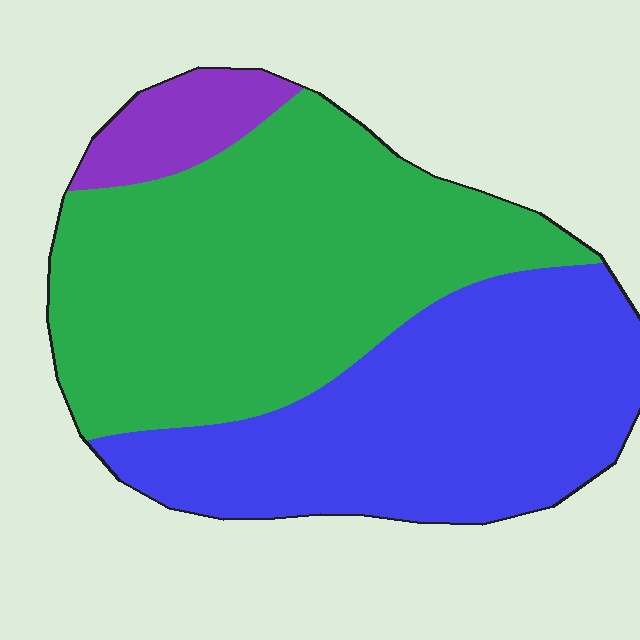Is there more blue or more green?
Green.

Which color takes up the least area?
Purple, at roughly 10%.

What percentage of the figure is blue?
Blue covers 41% of the figure.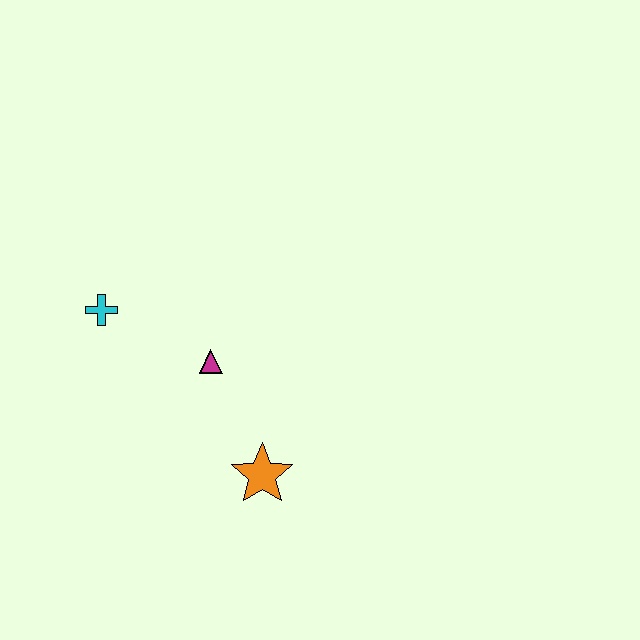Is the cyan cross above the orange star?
Yes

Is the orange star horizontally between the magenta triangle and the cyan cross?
No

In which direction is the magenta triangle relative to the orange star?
The magenta triangle is above the orange star.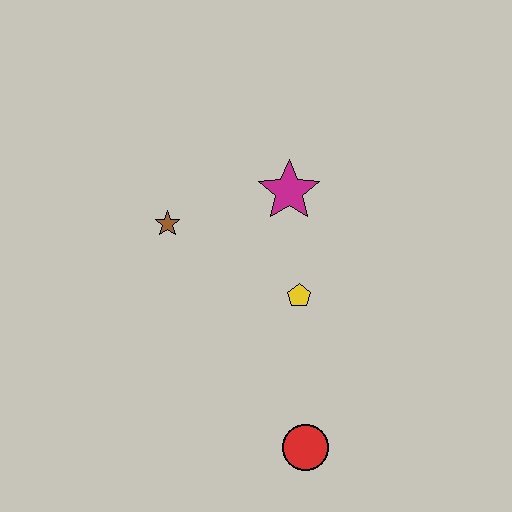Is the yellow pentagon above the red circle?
Yes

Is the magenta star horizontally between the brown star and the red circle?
Yes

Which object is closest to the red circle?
The yellow pentagon is closest to the red circle.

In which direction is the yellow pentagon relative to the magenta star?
The yellow pentagon is below the magenta star.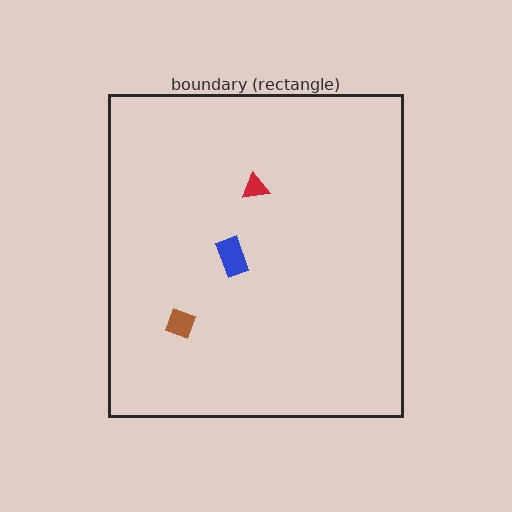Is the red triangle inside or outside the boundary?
Inside.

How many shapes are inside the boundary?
3 inside, 0 outside.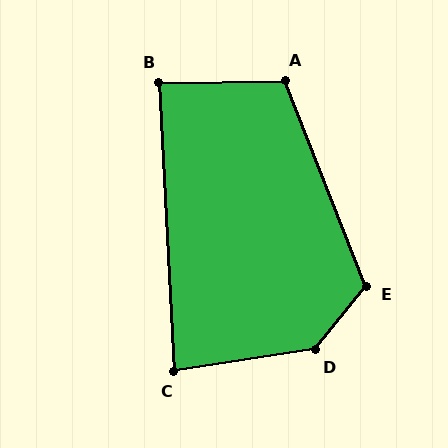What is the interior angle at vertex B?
Approximately 88 degrees (approximately right).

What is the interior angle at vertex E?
Approximately 120 degrees (obtuse).